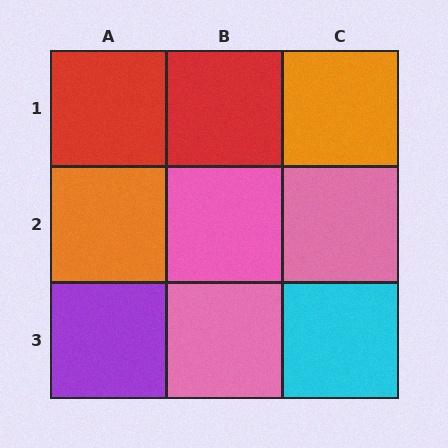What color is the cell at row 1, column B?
Red.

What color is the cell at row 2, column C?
Pink.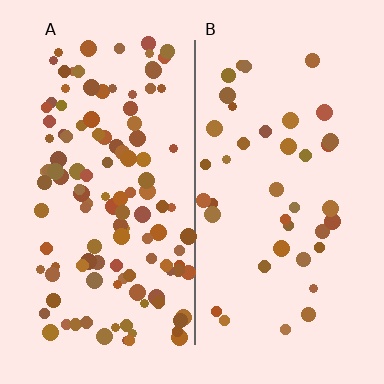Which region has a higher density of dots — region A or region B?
A (the left).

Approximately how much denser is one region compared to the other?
Approximately 2.9× — region A over region B.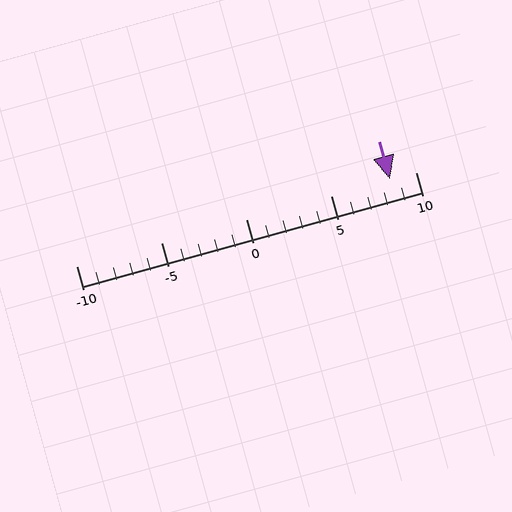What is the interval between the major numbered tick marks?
The major tick marks are spaced 5 units apart.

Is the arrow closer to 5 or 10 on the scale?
The arrow is closer to 10.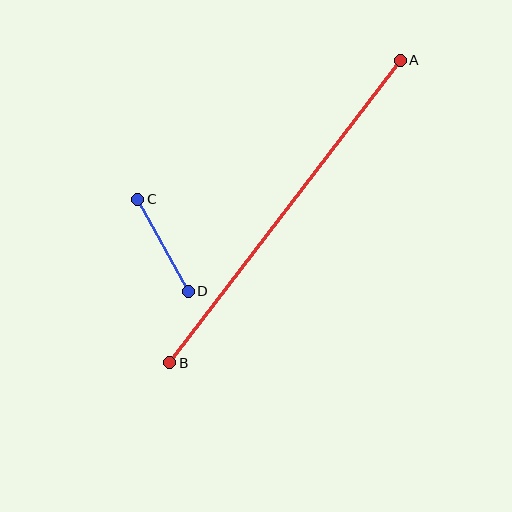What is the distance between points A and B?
The distance is approximately 381 pixels.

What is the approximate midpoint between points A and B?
The midpoint is at approximately (285, 211) pixels.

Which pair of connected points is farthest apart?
Points A and B are farthest apart.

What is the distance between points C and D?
The distance is approximately 105 pixels.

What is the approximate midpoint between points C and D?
The midpoint is at approximately (163, 245) pixels.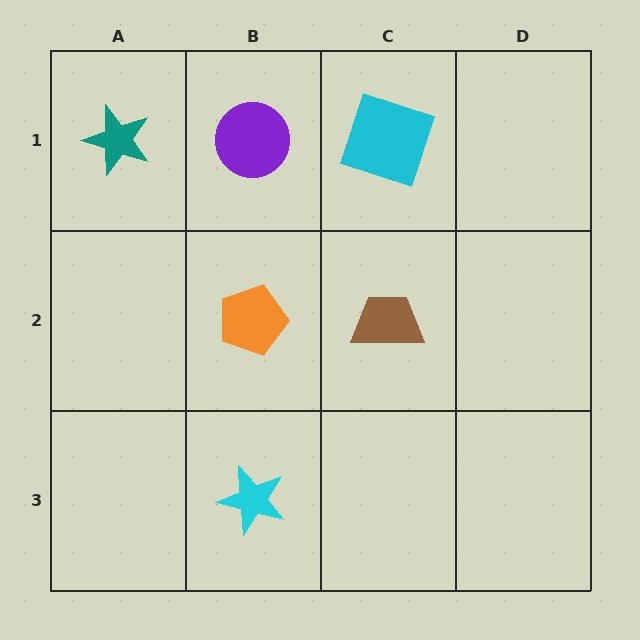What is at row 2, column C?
A brown trapezoid.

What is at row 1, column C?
A cyan square.